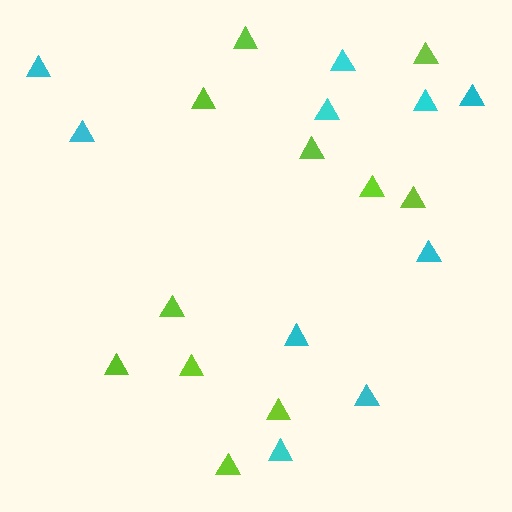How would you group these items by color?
There are 2 groups: one group of cyan triangles (10) and one group of lime triangles (11).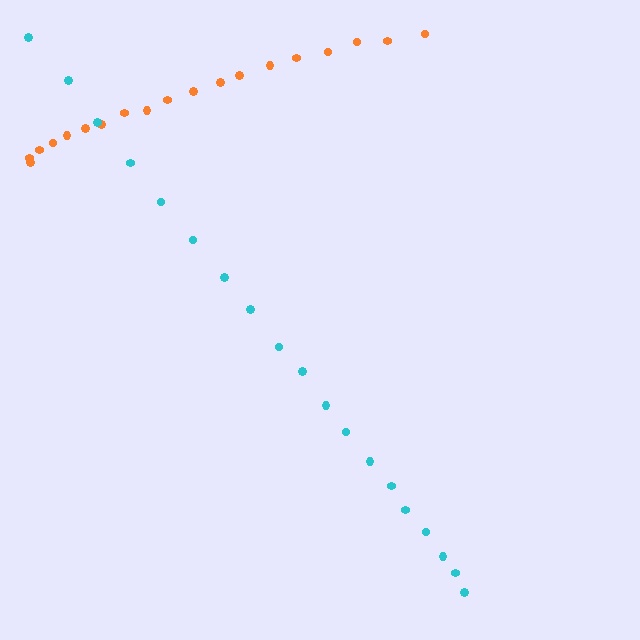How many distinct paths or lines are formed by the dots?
There are 2 distinct paths.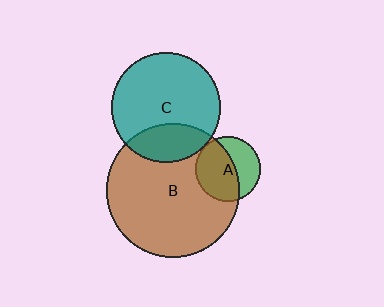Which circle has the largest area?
Circle B (brown).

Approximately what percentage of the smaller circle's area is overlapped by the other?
Approximately 25%.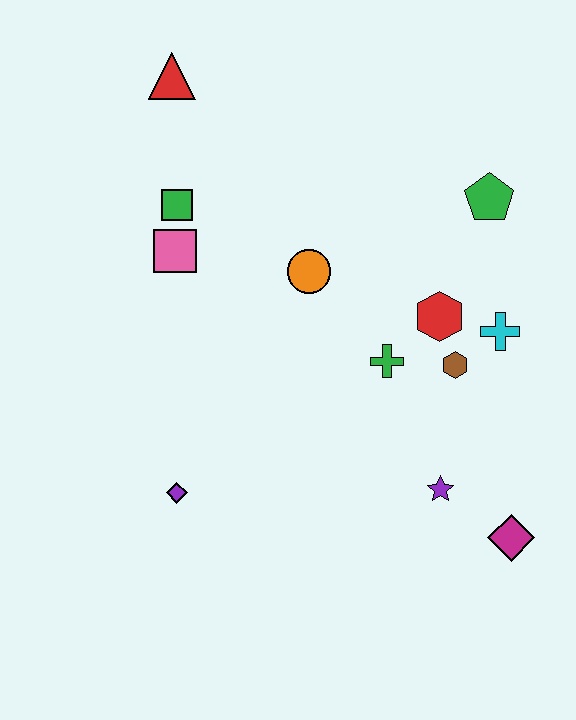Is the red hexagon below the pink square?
Yes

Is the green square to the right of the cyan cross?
No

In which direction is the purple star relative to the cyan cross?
The purple star is below the cyan cross.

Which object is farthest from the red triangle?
The magenta diamond is farthest from the red triangle.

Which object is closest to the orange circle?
The green cross is closest to the orange circle.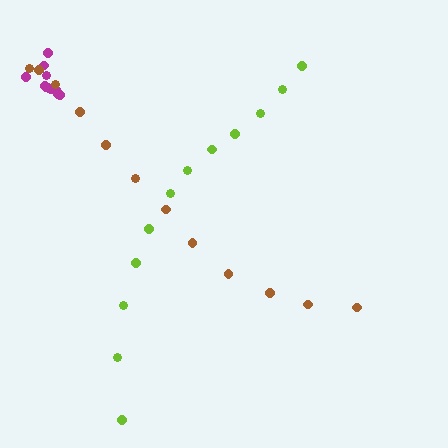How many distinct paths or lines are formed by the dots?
There are 3 distinct paths.